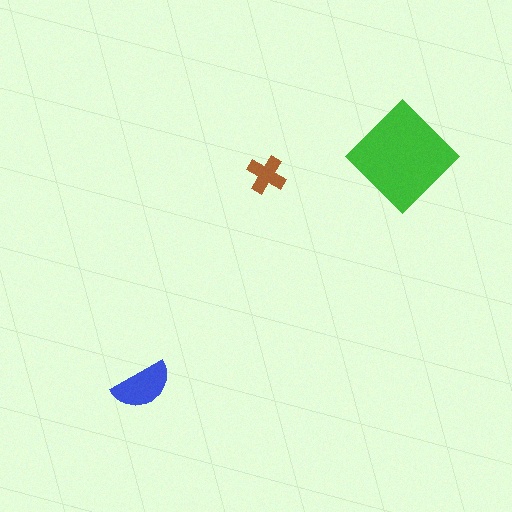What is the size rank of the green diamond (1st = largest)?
1st.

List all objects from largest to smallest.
The green diamond, the blue semicircle, the brown cross.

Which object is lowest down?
The blue semicircle is bottommost.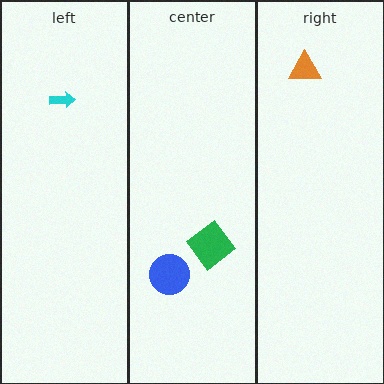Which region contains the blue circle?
The center region.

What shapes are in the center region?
The blue circle, the green diamond.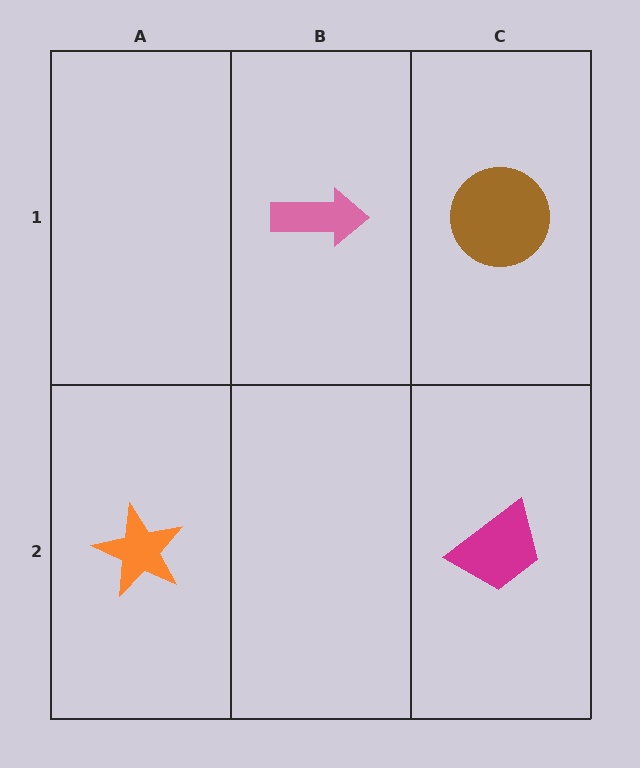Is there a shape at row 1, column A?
No, that cell is empty.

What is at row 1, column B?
A pink arrow.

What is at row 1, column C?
A brown circle.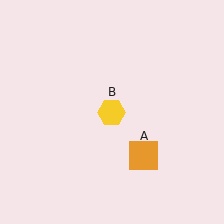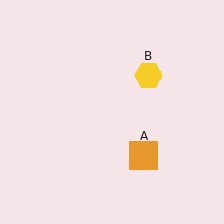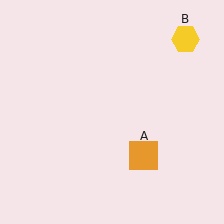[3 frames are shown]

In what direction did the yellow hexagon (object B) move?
The yellow hexagon (object B) moved up and to the right.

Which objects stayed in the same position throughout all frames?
Orange square (object A) remained stationary.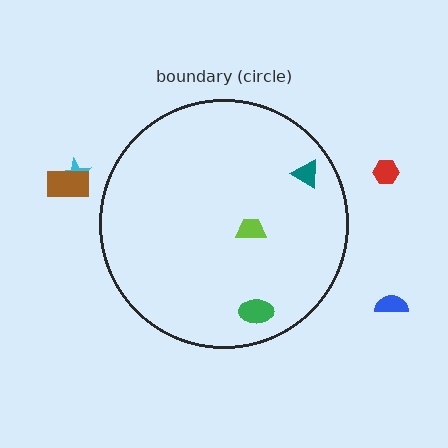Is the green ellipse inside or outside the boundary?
Inside.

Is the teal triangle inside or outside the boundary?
Inside.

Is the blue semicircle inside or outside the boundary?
Outside.